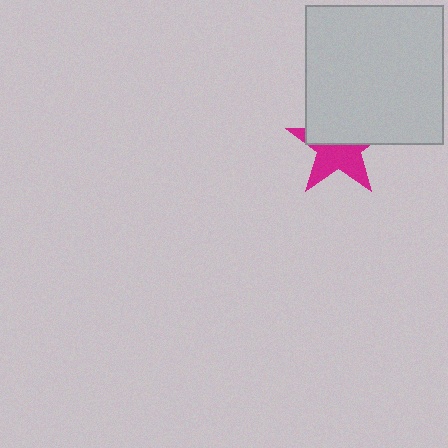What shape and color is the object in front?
The object in front is a light gray square.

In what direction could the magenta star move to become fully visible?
The magenta star could move down. That would shift it out from behind the light gray square entirely.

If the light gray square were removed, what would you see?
You would see the complete magenta star.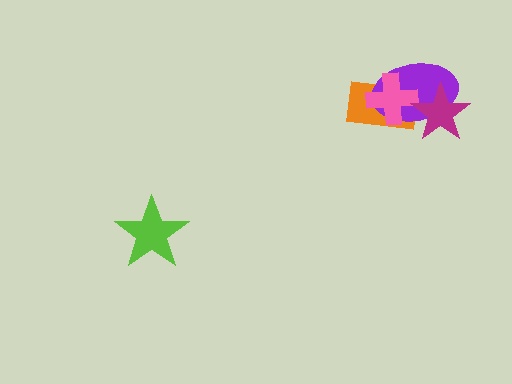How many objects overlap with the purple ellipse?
3 objects overlap with the purple ellipse.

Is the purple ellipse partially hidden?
Yes, it is partially covered by another shape.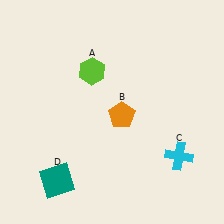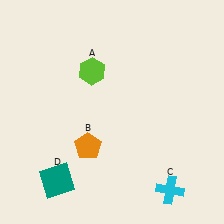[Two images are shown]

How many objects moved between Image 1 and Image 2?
2 objects moved between the two images.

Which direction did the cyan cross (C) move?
The cyan cross (C) moved down.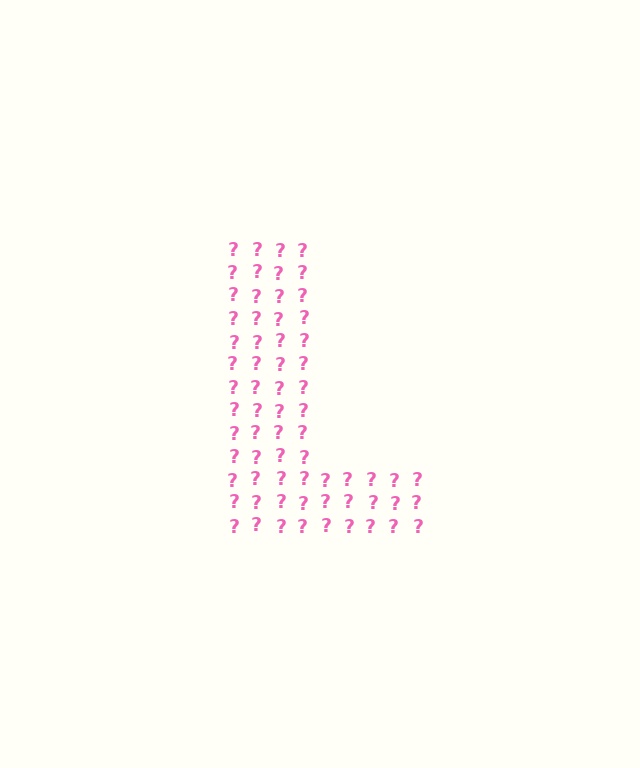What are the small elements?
The small elements are question marks.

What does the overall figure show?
The overall figure shows the letter L.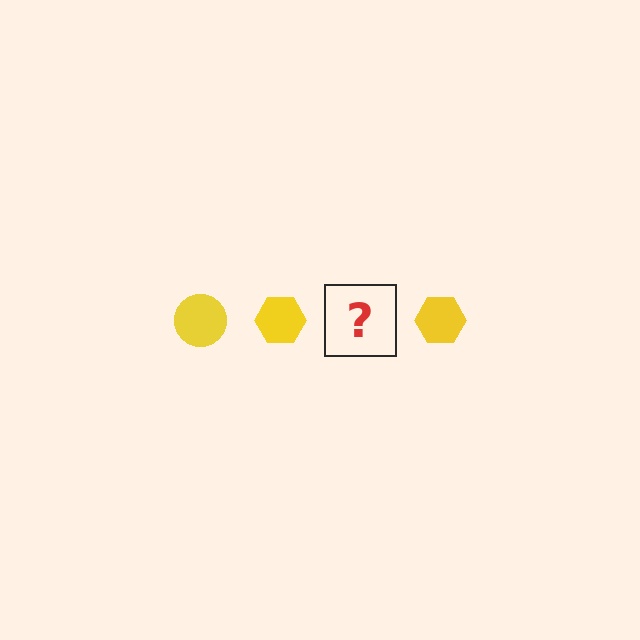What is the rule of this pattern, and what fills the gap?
The rule is that the pattern cycles through circle, hexagon shapes in yellow. The gap should be filled with a yellow circle.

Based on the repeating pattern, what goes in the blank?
The blank should be a yellow circle.